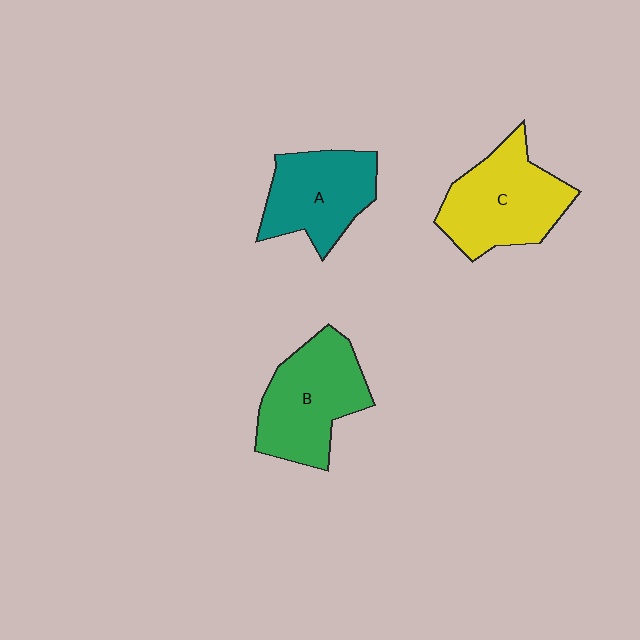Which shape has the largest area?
Shape C (yellow).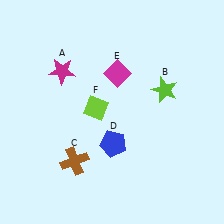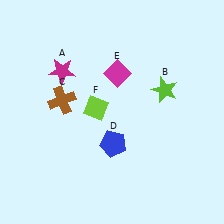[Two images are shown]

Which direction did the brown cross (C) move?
The brown cross (C) moved up.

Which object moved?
The brown cross (C) moved up.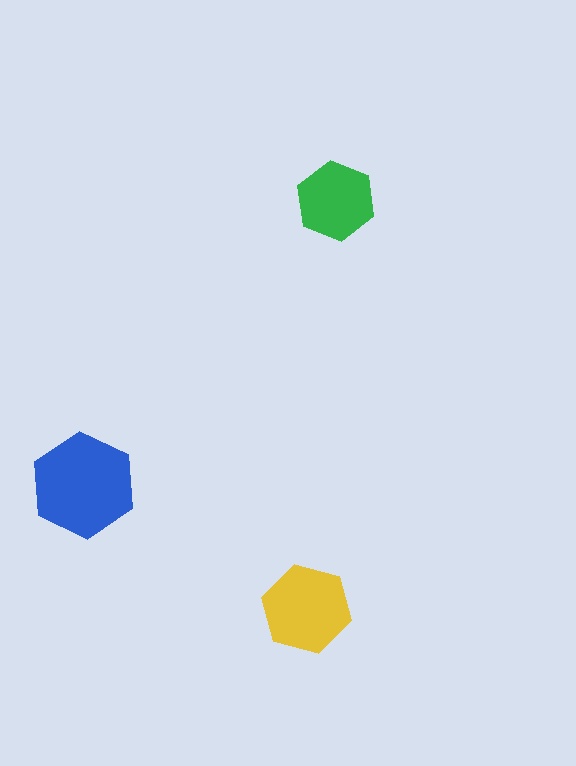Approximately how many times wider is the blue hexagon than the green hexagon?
About 1.5 times wider.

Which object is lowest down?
The yellow hexagon is bottommost.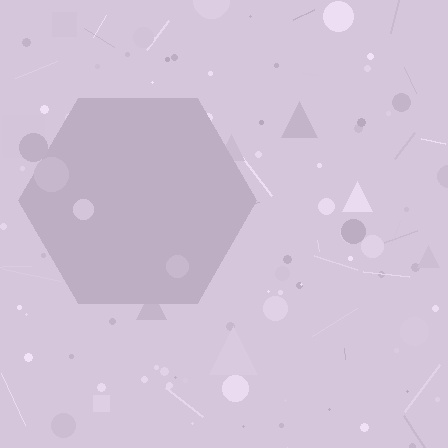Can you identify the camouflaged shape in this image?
The camouflaged shape is a hexagon.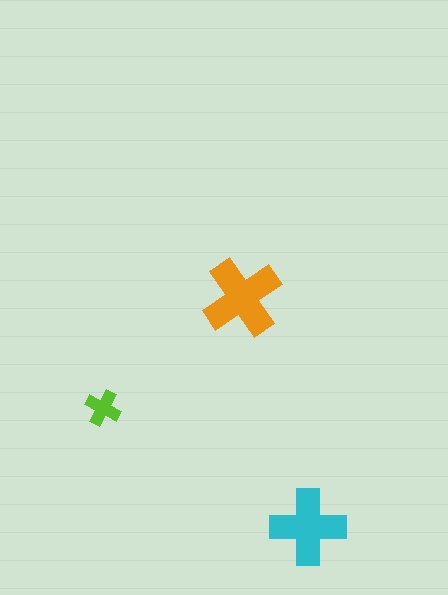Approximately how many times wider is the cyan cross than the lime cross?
About 2 times wider.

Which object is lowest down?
The cyan cross is bottommost.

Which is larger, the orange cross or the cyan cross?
The orange one.